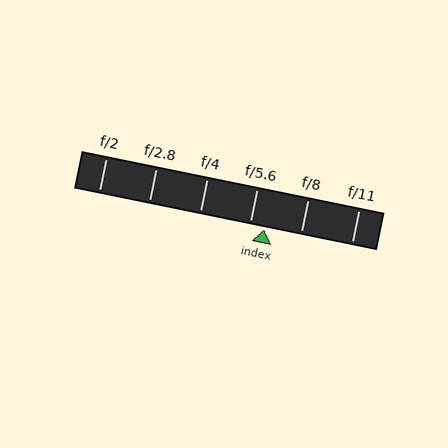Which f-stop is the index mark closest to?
The index mark is closest to f/5.6.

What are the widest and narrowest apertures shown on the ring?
The widest aperture shown is f/2 and the narrowest is f/11.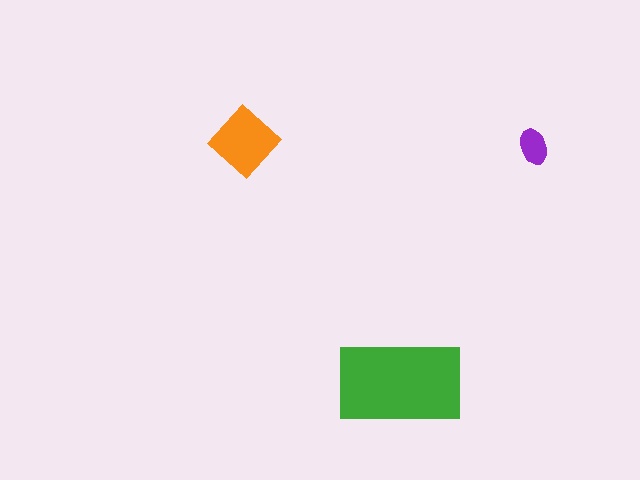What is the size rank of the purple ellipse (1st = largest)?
3rd.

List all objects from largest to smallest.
The green rectangle, the orange diamond, the purple ellipse.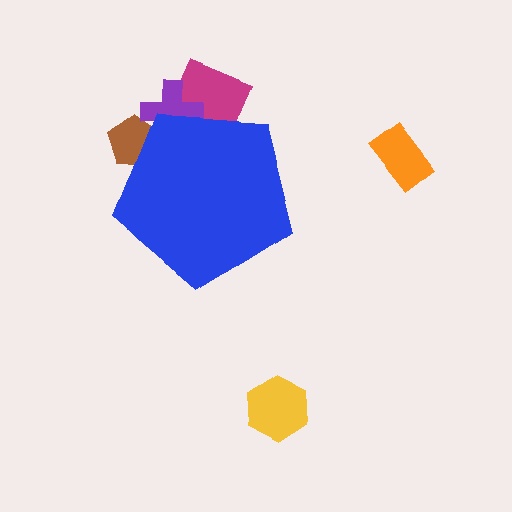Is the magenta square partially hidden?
Yes, the magenta square is partially hidden behind the blue pentagon.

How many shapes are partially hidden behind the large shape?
3 shapes are partially hidden.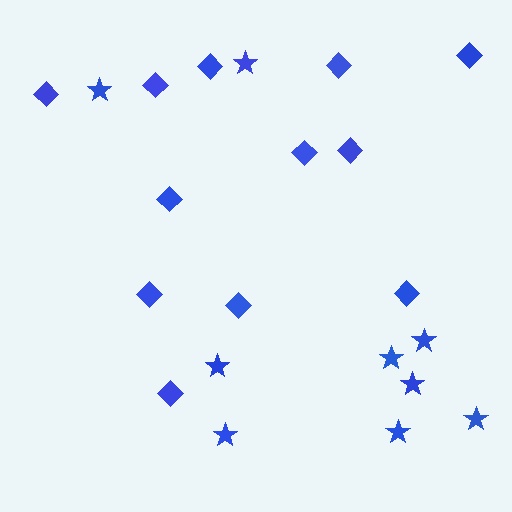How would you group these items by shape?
There are 2 groups: one group of stars (9) and one group of diamonds (12).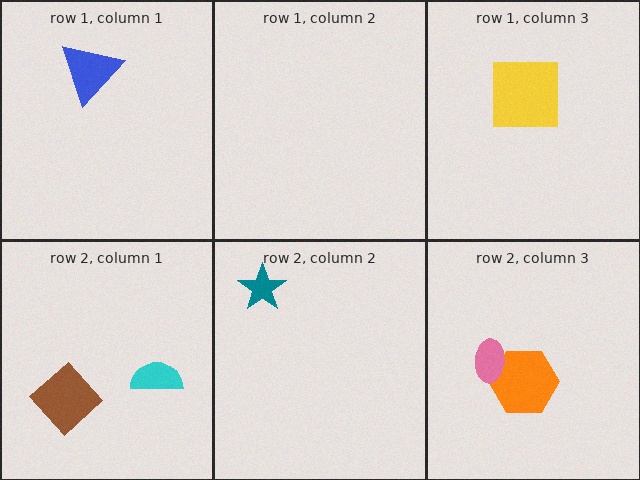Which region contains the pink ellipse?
The row 2, column 3 region.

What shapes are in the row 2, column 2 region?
The teal star.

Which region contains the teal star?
The row 2, column 2 region.